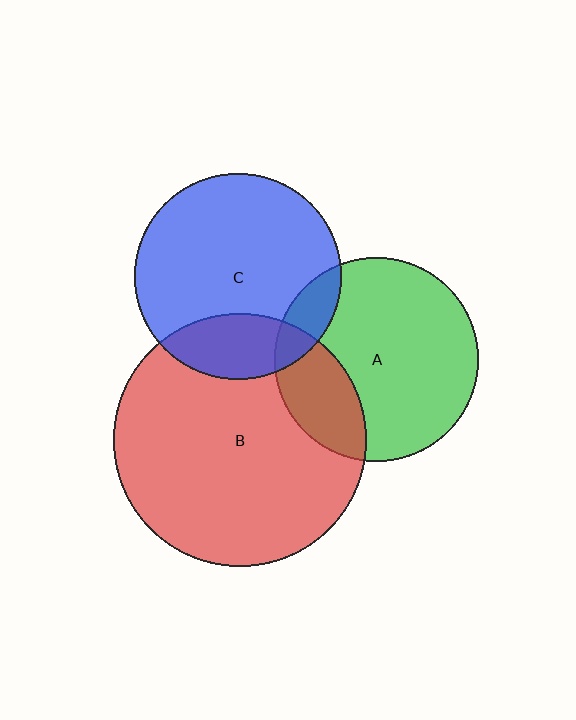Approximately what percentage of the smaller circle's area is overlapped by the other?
Approximately 20%.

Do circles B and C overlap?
Yes.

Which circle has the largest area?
Circle B (red).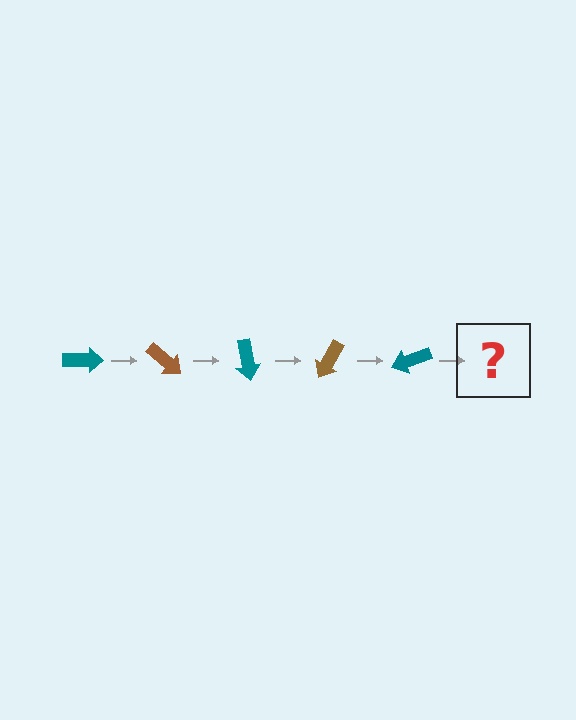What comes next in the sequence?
The next element should be a brown arrow, rotated 200 degrees from the start.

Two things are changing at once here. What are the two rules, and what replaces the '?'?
The two rules are that it rotates 40 degrees each step and the color cycles through teal and brown. The '?' should be a brown arrow, rotated 200 degrees from the start.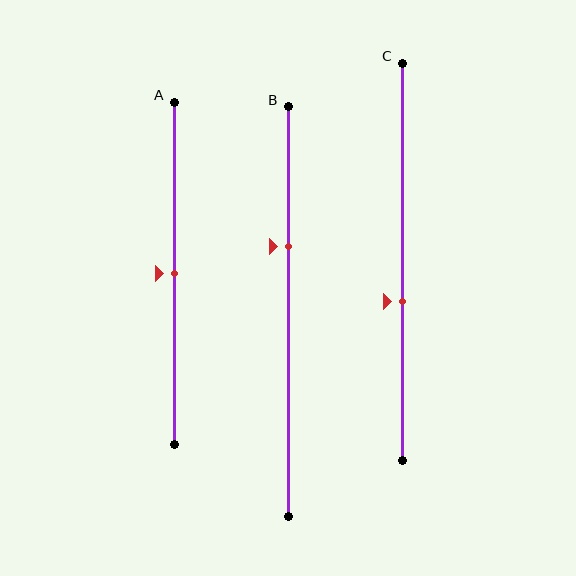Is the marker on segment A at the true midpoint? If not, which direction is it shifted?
Yes, the marker on segment A is at the true midpoint.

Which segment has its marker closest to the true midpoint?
Segment A has its marker closest to the true midpoint.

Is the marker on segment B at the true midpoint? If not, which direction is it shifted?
No, the marker on segment B is shifted upward by about 16% of the segment length.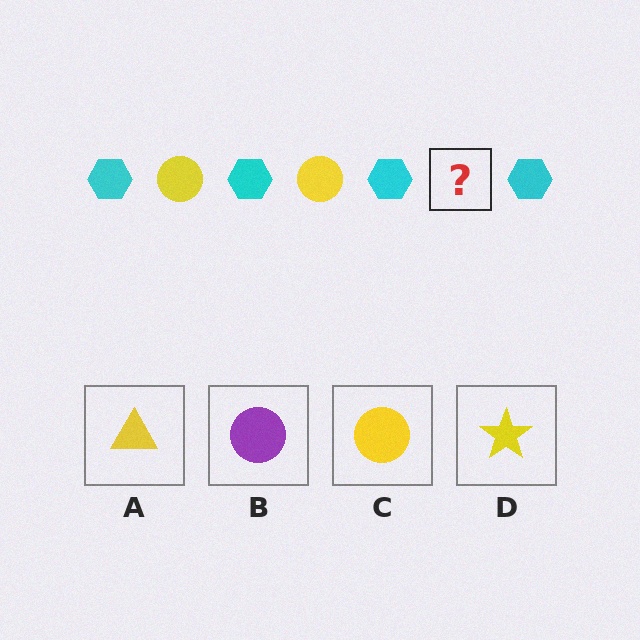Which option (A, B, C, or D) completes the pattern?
C.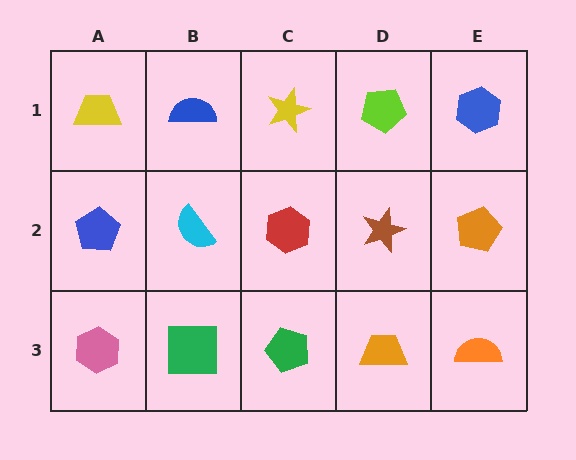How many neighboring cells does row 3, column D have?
3.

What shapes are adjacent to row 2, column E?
A blue hexagon (row 1, column E), an orange semicircle (row 3, column E), a brown star (row 2, column D).